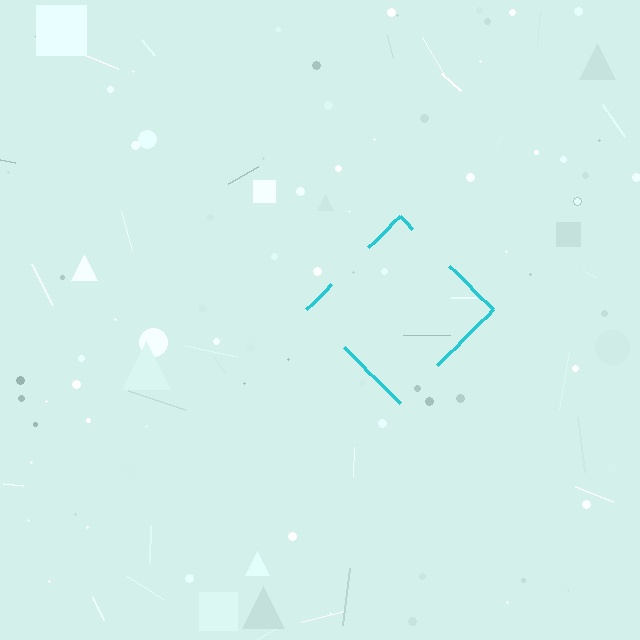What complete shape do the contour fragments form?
The contour fragments form a diamond.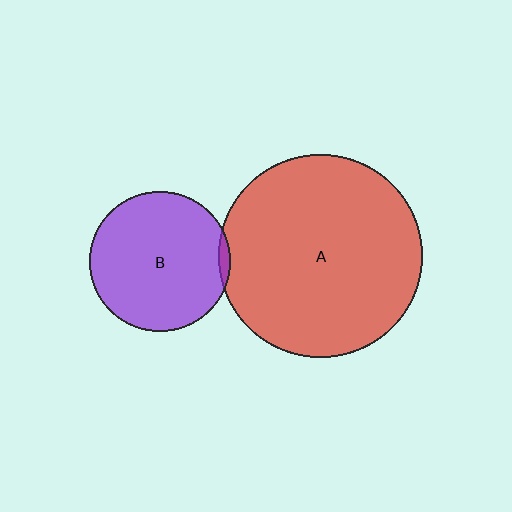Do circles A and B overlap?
Yes.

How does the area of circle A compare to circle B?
Approximately 2.1 times.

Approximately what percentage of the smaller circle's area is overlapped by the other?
Approximately 5%.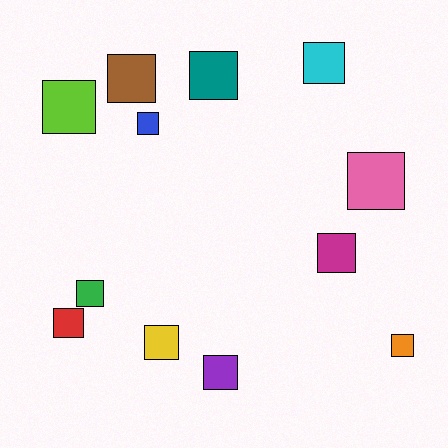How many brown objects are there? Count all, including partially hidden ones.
There is 1 brown object.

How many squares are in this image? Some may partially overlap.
There are 12 squares.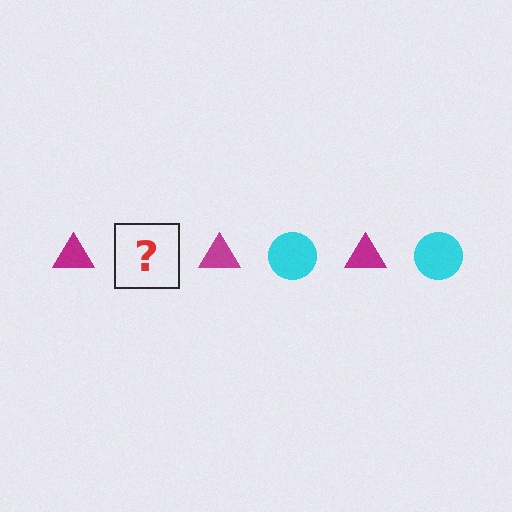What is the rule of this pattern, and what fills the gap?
The rule is that the pattern alternates between magenta triangle and cyan circle. The gap should be filled with a cyan circle.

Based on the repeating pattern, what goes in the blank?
The blank should be a cyan circle.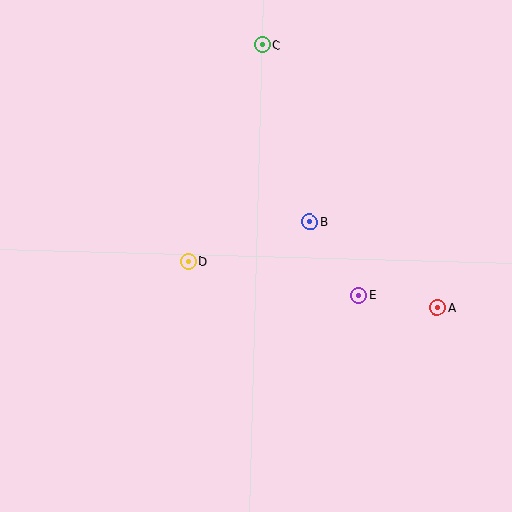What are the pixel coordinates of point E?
Point E is at (359, 295).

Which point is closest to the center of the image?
Point B at (310, 222) is closest to the center.